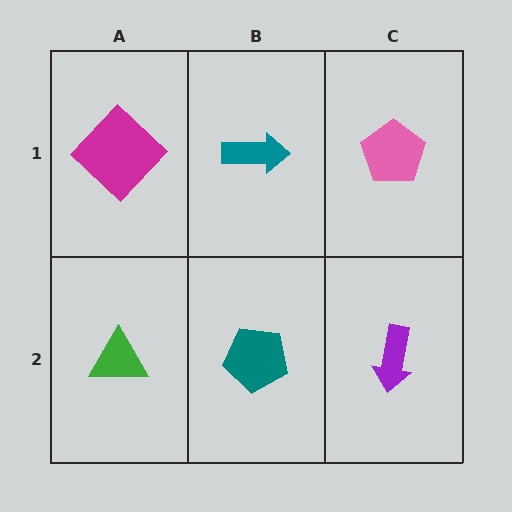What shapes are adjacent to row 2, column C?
A pink pentagon (row 1, column C), a teal pentagon (row 2, column B).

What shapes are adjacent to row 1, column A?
A green triangle (row 2, column A), a teal arrow (row 1, column B).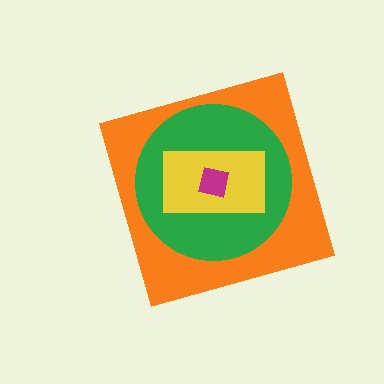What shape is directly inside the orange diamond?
The green circle.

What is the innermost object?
The magenta square.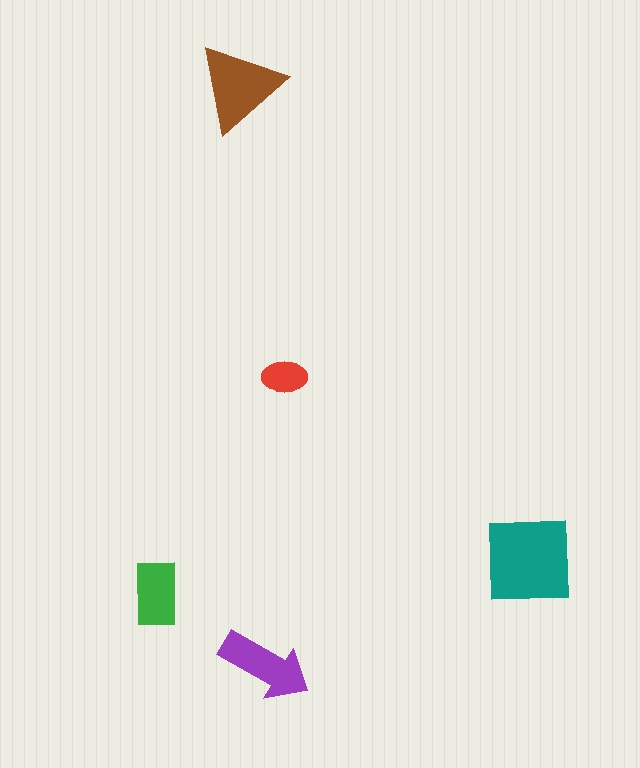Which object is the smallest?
The red ellipse.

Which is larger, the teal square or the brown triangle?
The teal square.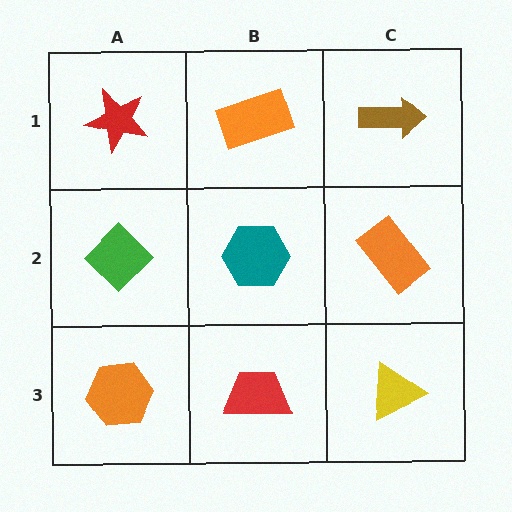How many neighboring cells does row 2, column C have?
3.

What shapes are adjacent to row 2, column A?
A red star (row 1, column A), an orange hexagon (row 3, column A), a teal hexagon (row 2, column B).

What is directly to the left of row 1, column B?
A red star.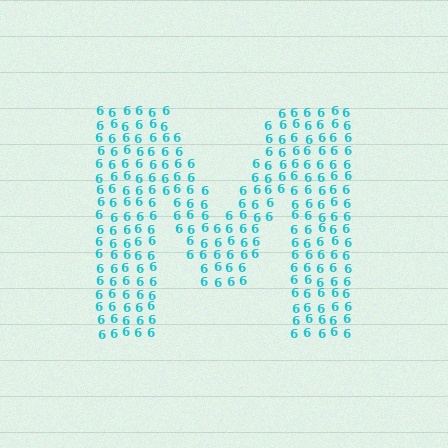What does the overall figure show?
The overall figure shows the letter M.